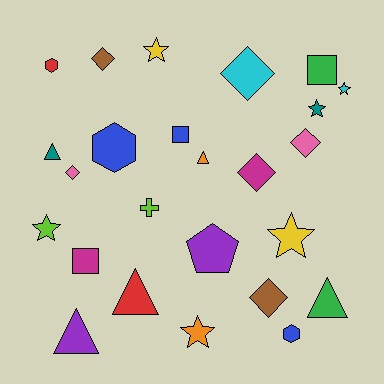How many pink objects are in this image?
There are 2 pink objects.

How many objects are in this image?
There are 25 objects.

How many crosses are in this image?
There is 1 cross.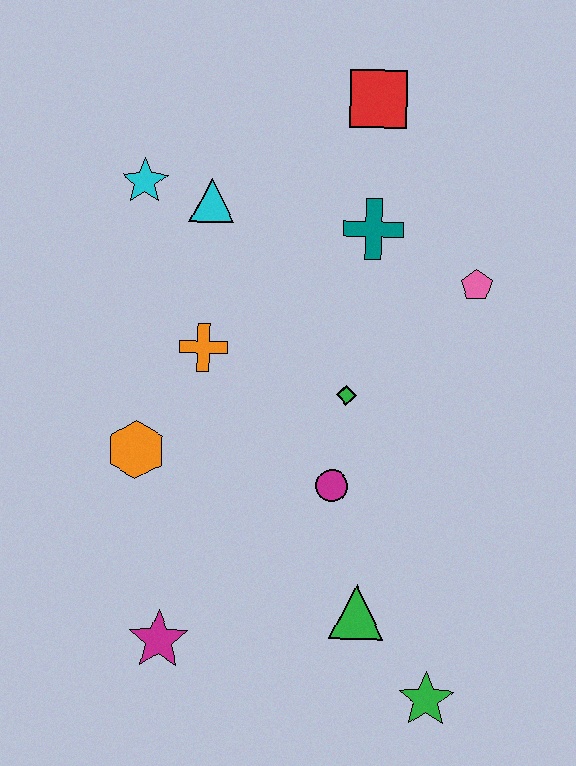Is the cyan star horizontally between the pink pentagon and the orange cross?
No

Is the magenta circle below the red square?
Yes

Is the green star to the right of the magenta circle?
Yes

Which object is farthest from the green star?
The red square is farthest from the green star.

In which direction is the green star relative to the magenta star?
The green star is to the right of the magenta star.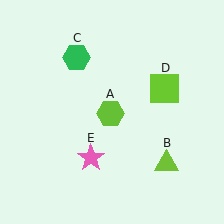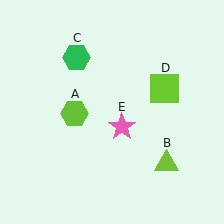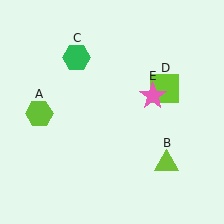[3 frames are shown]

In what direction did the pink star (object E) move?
The pink star (object E) moved up and to the right.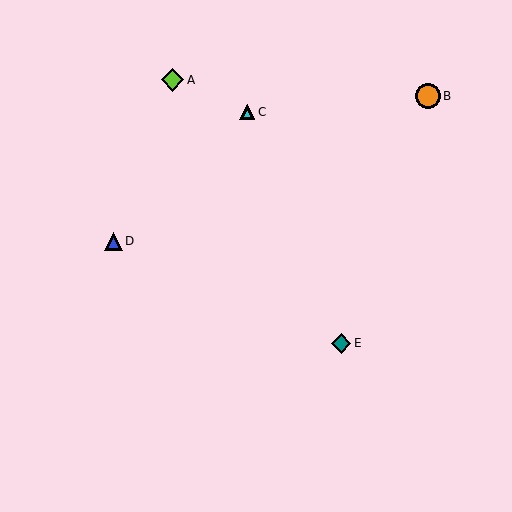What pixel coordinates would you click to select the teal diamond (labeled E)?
Click at (341, 343) to select the teal diamond E.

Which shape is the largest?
The orange circle (labeled B) is the largest.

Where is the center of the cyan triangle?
The center of the cyan triangle is at (247, 112).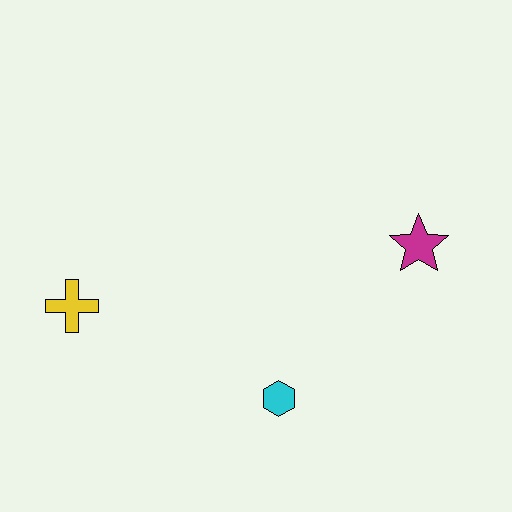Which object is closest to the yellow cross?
The cyan hexagon is closest to the yellow cross.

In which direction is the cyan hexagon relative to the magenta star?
The cyan hexagon is below the magenta star.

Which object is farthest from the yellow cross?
The magenta star is farthest from the yellow cross.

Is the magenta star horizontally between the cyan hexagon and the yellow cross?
No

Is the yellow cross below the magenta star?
Yes